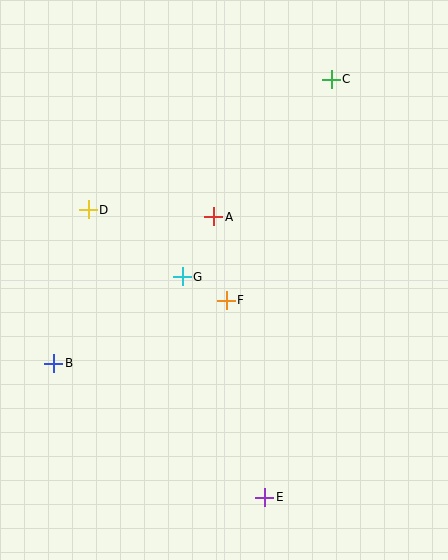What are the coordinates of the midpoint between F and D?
The midpoint between F and D is at (157, 255).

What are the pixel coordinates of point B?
Point B is at (54, 363).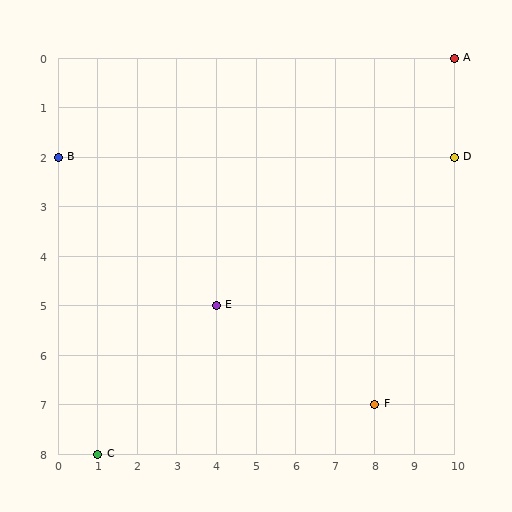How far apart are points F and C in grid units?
Points F and C are 7 columns and 1 row apart (about 7.1 grid units diagonally).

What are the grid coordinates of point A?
Point A is at grid coordinates (10, 0).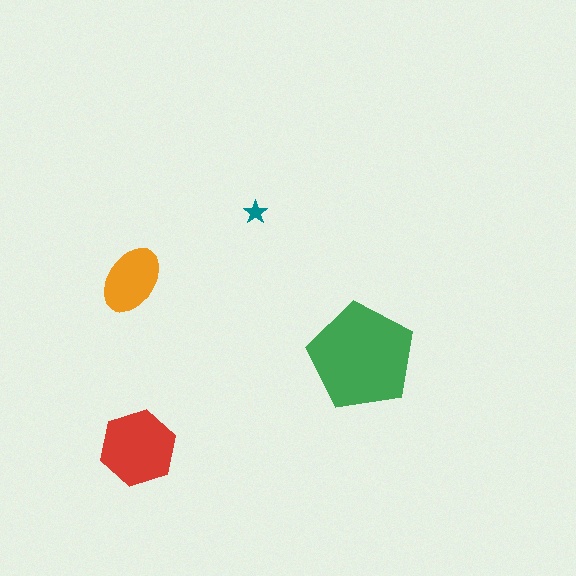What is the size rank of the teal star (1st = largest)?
4th.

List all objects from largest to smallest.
The green pentagon, the red hexagon, the orange ellipse, the teal star.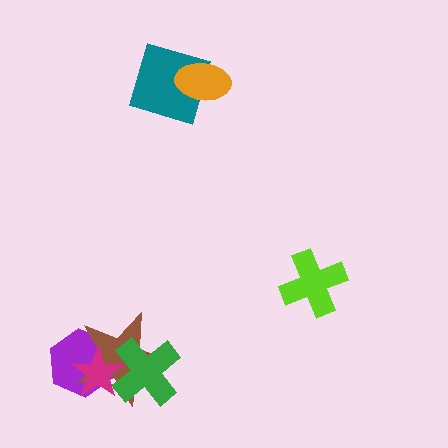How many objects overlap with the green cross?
2 objects overlap with the green cross.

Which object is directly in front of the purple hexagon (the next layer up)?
The brown star is directly in front of the purple hexagon.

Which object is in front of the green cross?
The magenta star is in front of the green cross.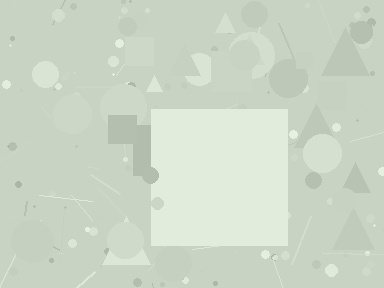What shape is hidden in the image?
A square is hidden in the image.